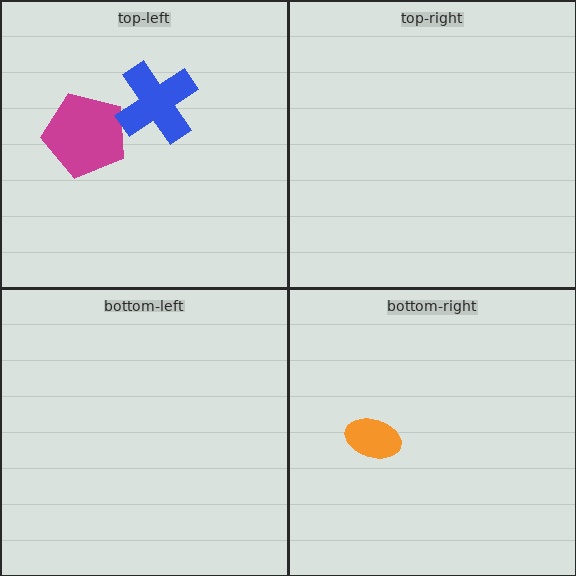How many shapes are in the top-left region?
2.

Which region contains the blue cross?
The top-left region.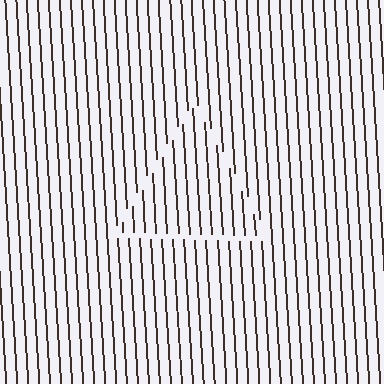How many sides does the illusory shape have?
3 sides — the line-ends trace a triangle.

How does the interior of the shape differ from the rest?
The interior of the shape contains the same grating, shifted by half a period — the contour is defined by the phase discontinuity where line-ends from the inner and outer gratings abut.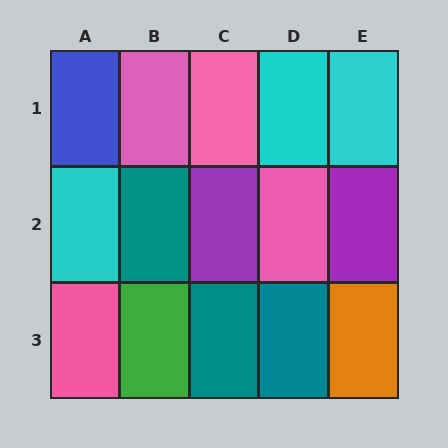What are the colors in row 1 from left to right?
Blue, pink, pink, cyan, cyan.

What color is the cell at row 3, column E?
Orange.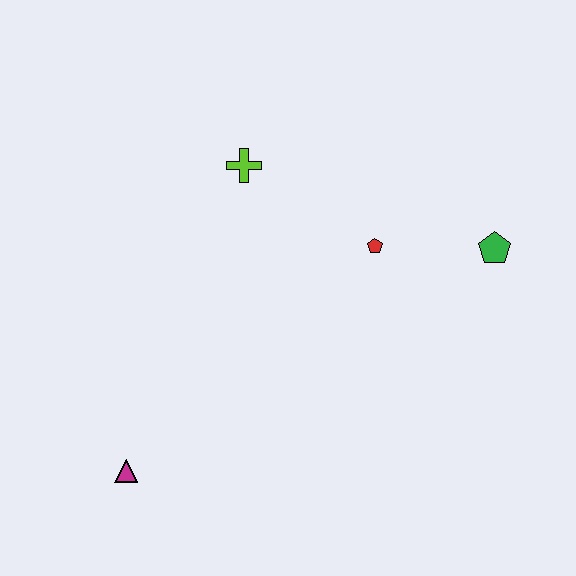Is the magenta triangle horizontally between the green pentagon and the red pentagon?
No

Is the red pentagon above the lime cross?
No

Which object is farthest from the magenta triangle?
The green pentagon is farthest from the magenta triangle.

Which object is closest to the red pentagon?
The green pentagon is closest to the red pentagon.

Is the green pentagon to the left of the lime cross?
No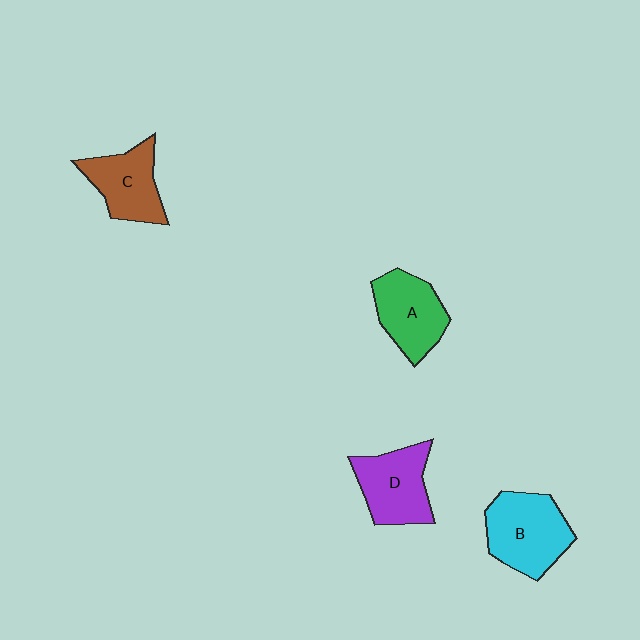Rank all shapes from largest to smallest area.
From largest to smallest: B (cyan), D (purple), A (green), C (brown).